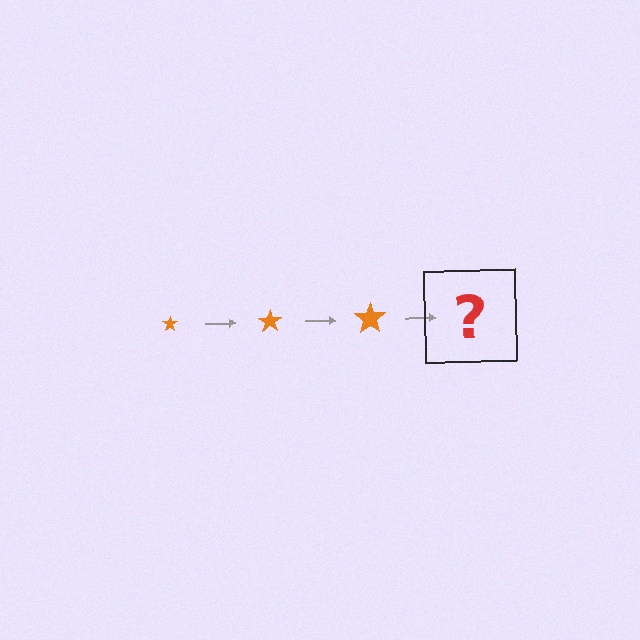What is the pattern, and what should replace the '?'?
The pattern is that the star gets progressively larger each step. The '?' should be an orange star, larger than the previous one.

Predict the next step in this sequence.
The next step is an orange star, larger than the previous one.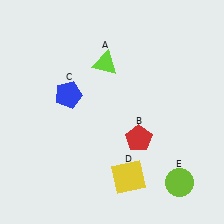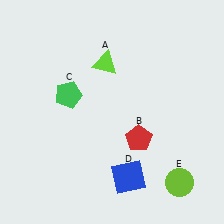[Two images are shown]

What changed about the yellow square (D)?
In Image 1, D is yellow. In Image 2, it changed to blue.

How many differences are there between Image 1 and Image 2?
There are 2 differences between the two images.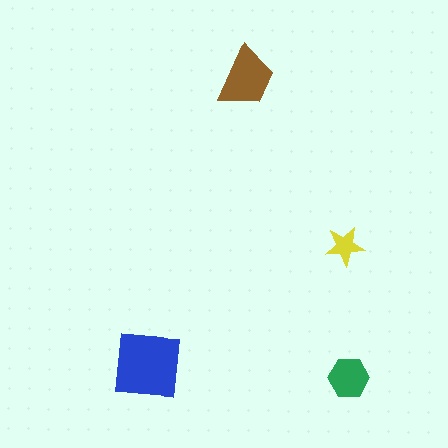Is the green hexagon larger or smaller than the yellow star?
Larger.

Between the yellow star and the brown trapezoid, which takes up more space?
The brown trapezoid.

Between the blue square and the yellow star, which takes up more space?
The blue square.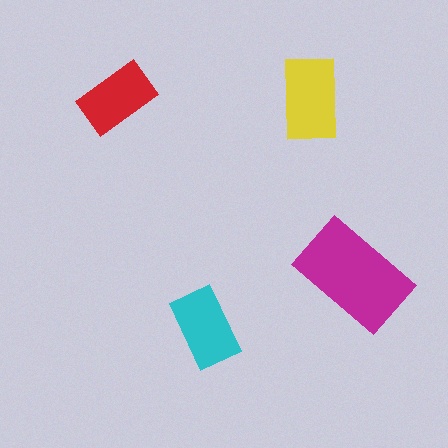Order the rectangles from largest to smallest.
the magenta one, the yellow one, the cyan one, the red one.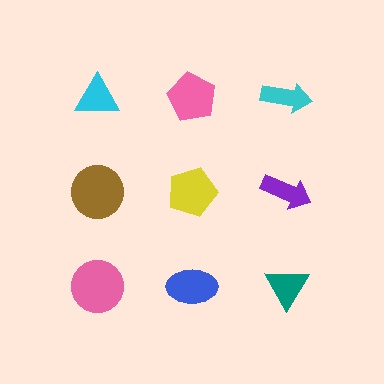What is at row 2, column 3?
A purple arrow.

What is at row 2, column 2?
A yellow pentagon.